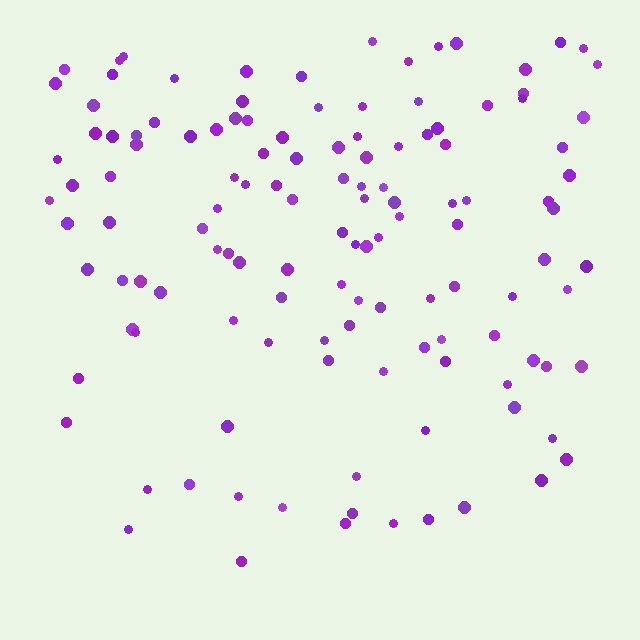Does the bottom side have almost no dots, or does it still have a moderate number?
Still a moderate number, just noticeably fewer than the top.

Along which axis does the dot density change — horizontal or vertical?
Vertical.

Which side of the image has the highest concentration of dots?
The top.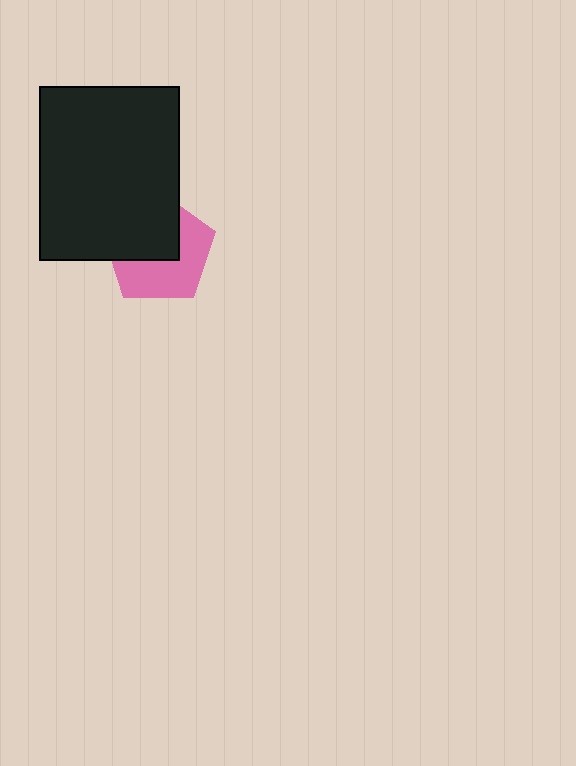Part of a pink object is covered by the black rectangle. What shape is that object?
It is a pentagon.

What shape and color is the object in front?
The object in front is a black rectangle.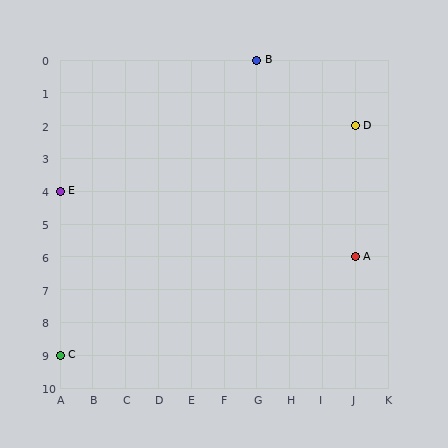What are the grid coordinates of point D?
Point D is at grid coordinates (J, 2).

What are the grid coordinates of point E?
Point E is at grid coordinates (A, 4).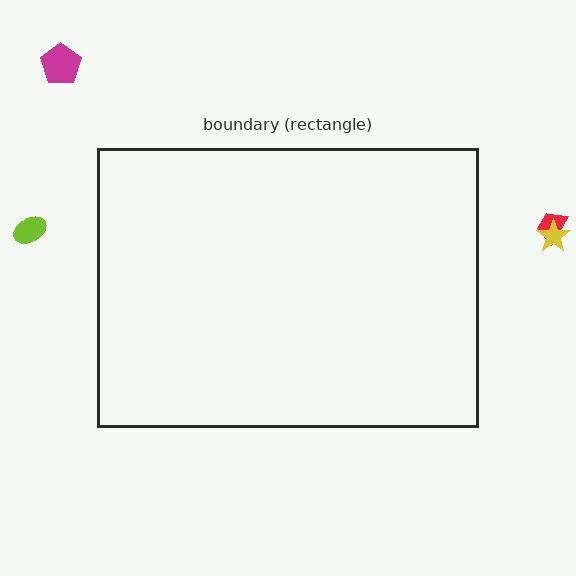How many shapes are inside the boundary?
0 inside, 4 outside.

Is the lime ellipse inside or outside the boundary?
Outside.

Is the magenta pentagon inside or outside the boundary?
Outside.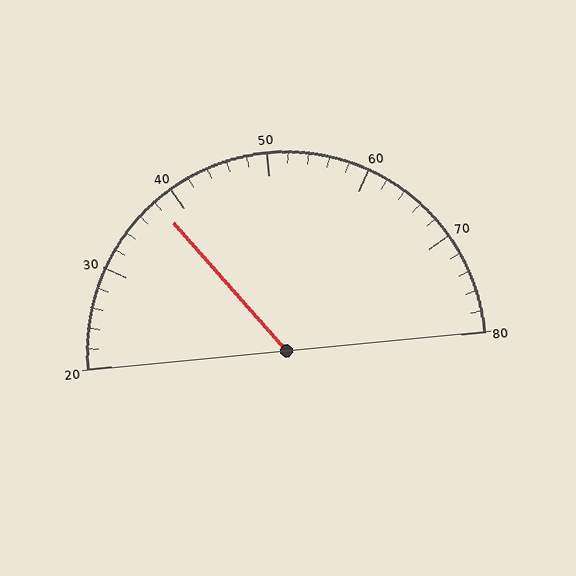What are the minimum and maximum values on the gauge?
The gauge ranges from 20 to 80.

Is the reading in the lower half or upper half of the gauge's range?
The reading is in the lower half of the range (20 to 80).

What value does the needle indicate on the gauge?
The needle indicates approximately 38.